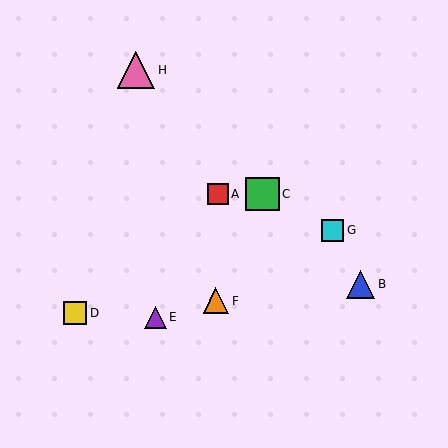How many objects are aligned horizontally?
2 objects (A, C) are aligned horizontally.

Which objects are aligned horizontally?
Objects A, C are aligned horizontally.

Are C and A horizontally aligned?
Yes, both are at y≈194.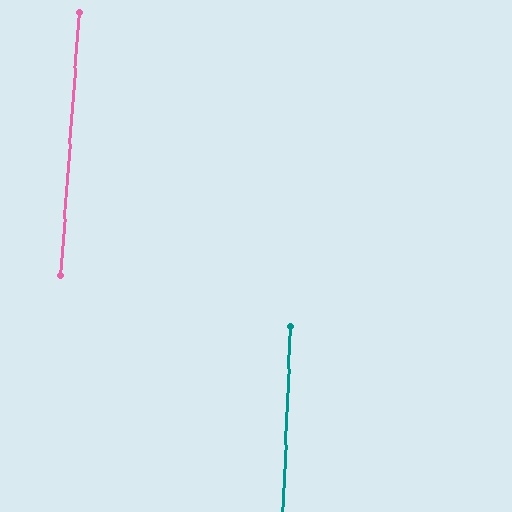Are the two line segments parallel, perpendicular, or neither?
Parallel — their directions differ by only 2.0°.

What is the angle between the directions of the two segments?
Approximately 2 degrees.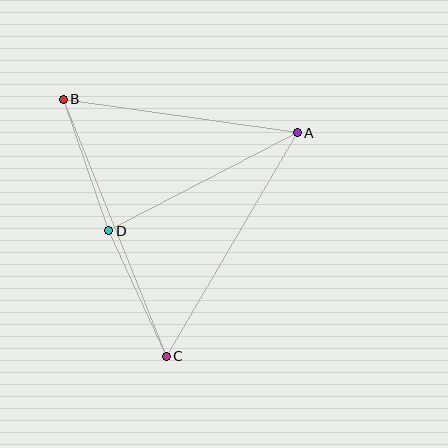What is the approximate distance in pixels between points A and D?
The distance between A and D is approximately 212 pixels.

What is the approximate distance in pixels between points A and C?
The distance between A and C is approximately 259 pixels.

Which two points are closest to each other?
Points C and D are closest to each other.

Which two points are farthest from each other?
Points B and C are farthest from each other.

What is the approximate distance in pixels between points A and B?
The distance between A and B is approximately 236 pixels.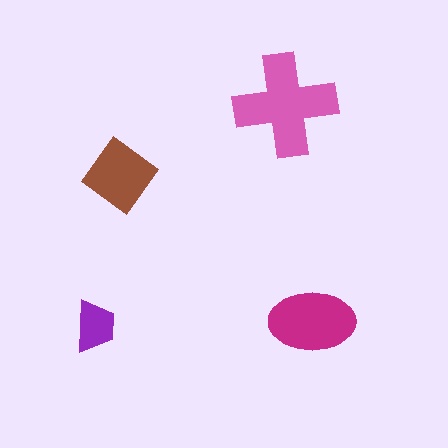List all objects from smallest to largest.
The purple trapezoid, the brown diamond, the magenta ellipse, the pink cross.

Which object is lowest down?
The purple trapezoid is bottommost.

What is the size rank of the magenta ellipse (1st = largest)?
2nd.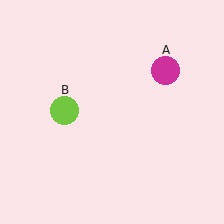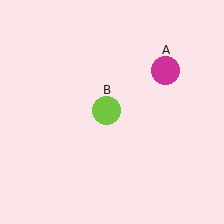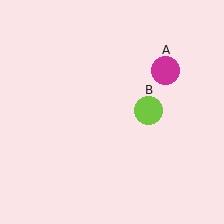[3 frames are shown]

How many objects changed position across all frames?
1 object changed position: lime circle (object B).